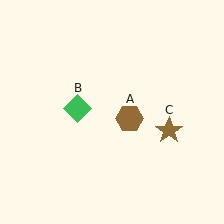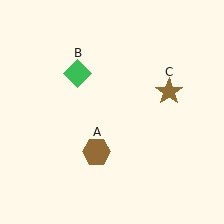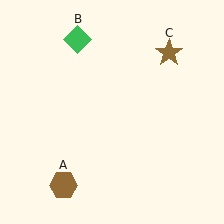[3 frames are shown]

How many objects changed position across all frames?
3 objects changed position: brown hexagon (object A), green diamond (object B), brown star (object C).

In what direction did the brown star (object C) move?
The brown star (object C) moved up.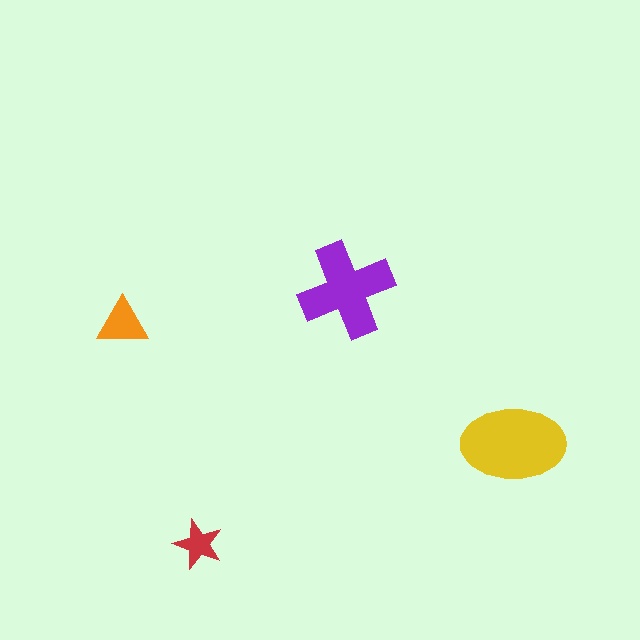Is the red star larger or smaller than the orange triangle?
Smaller.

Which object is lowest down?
The red star is bottommost.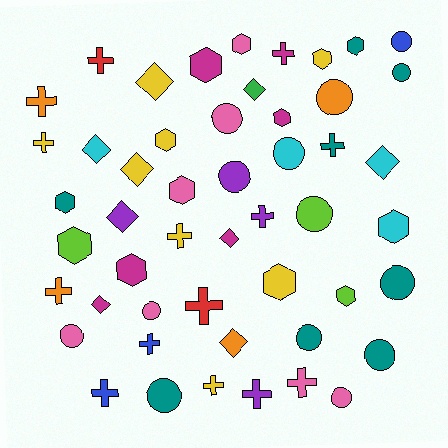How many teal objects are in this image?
There are 8 teal objects.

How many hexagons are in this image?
There are 13 hexagons.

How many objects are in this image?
There are 50 objects.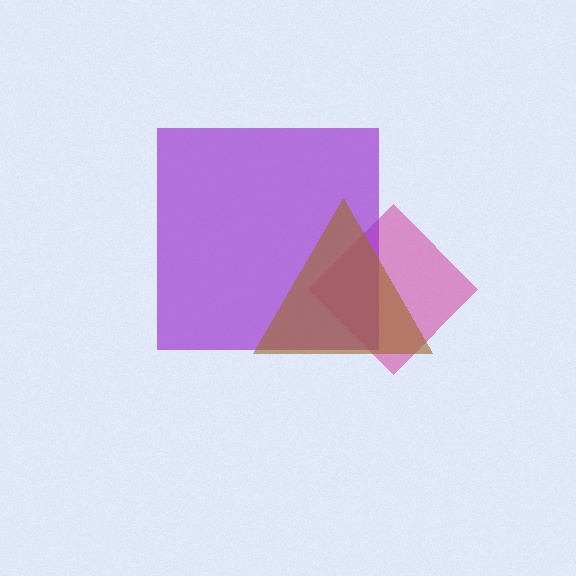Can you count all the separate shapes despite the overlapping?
Yes, there are 3 separate shapes.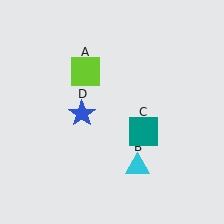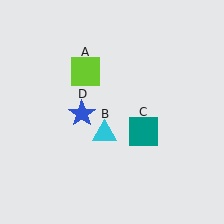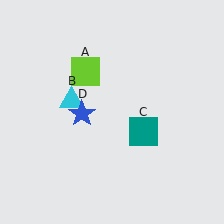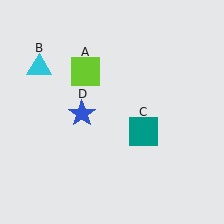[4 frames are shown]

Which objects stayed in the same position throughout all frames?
Lime square (object A) and teal square (object C) and blue star (object D) remained stationary.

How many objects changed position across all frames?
1 object changed position: cyan triangle (object B).